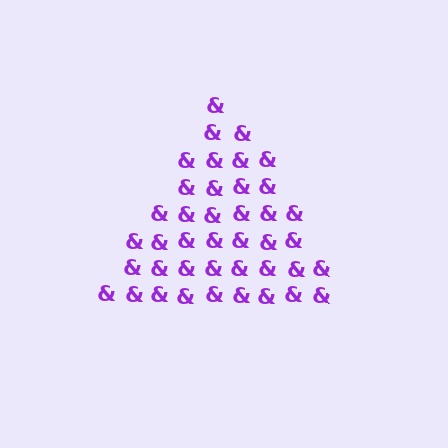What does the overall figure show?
The overall figure shows a triangle.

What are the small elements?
The small elements are ampersands.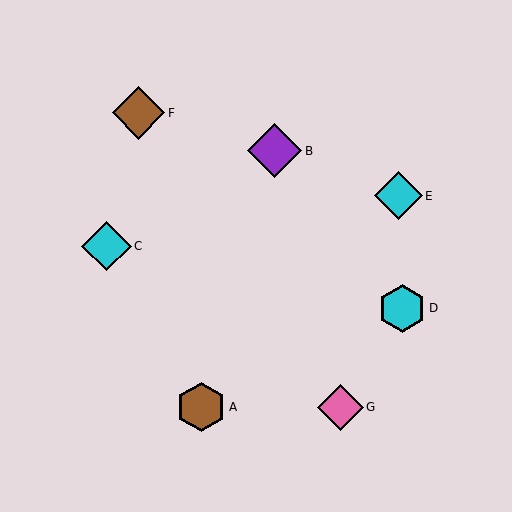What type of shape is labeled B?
Shape B is a purple diamond.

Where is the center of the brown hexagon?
The center of the brown hexagon is at (201, 407).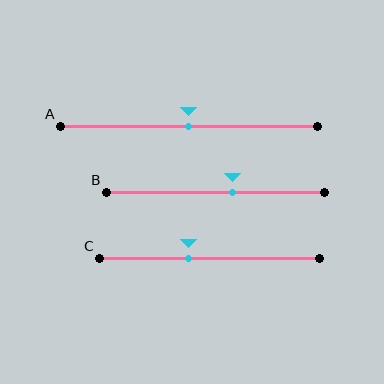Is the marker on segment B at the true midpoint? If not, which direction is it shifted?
No, the marker on segment B is shifted to the right by about 8% of the segment length.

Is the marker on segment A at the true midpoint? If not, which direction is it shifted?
Yes, the marker on segment A is at the true midpoint.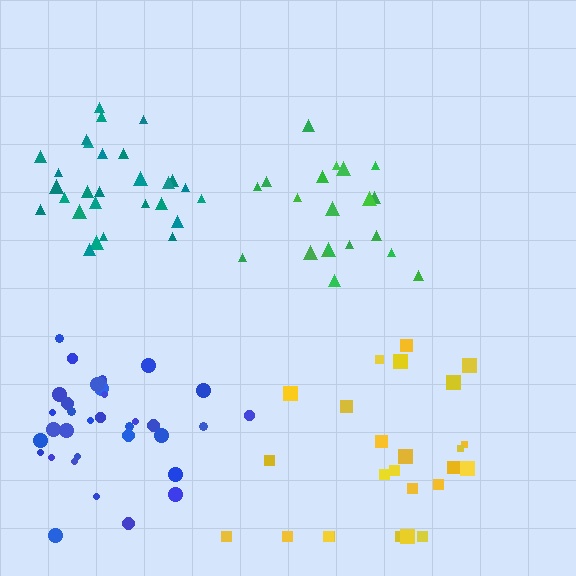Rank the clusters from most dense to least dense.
blue, green, teal, yellow.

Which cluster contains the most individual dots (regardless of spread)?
Blue (34).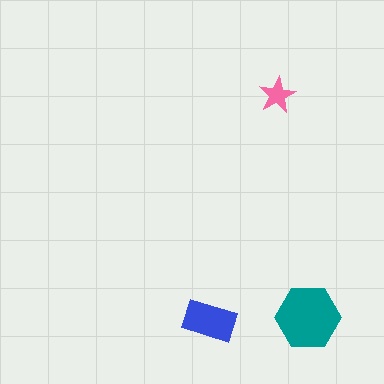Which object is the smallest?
The pink star.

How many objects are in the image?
There are 3 objects in the image.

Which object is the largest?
The teal hexagon.